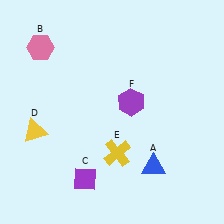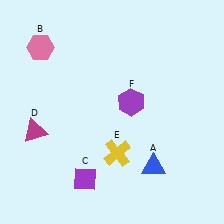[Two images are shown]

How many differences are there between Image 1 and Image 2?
There is 1 difference between the two images.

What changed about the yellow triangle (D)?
In Image 1, D is yellow. In Image 2, it changed to magenta.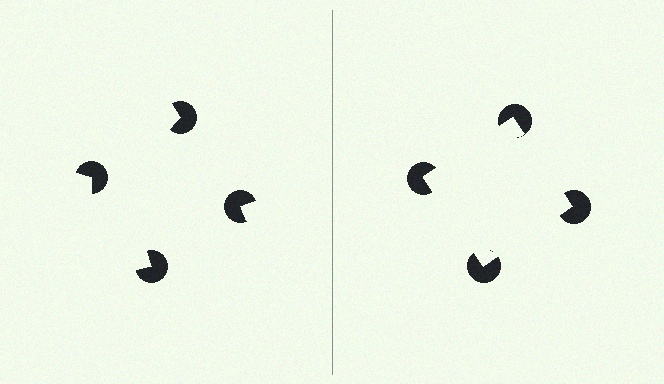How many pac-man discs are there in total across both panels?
8 — 4 on each side.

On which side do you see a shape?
An illusory square appears on the right side. On the left side the wedge cuts are rotated, so no coherent shape forms.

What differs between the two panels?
The pac-man discs are positioned identically on both sides; only the wedge orientations differ. On the right they align to a square; on the left they are misaligned.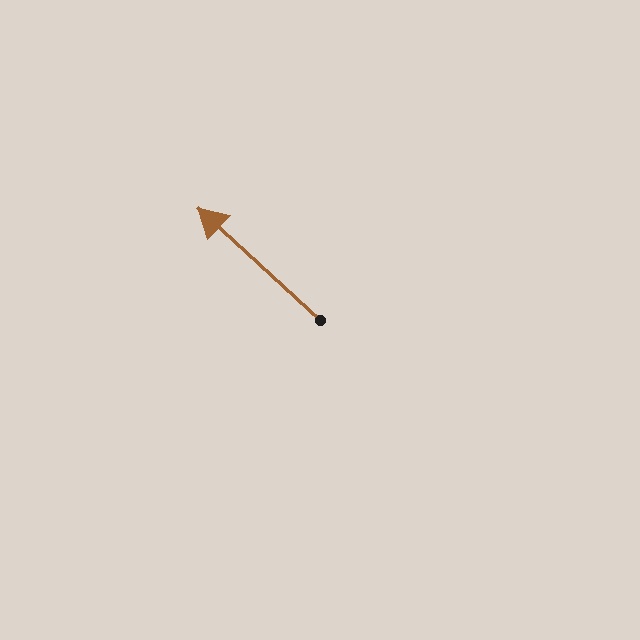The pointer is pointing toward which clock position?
Roughly 10 o'clock.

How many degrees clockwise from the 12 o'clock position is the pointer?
Approximately 313 degrees.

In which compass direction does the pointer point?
Northwest.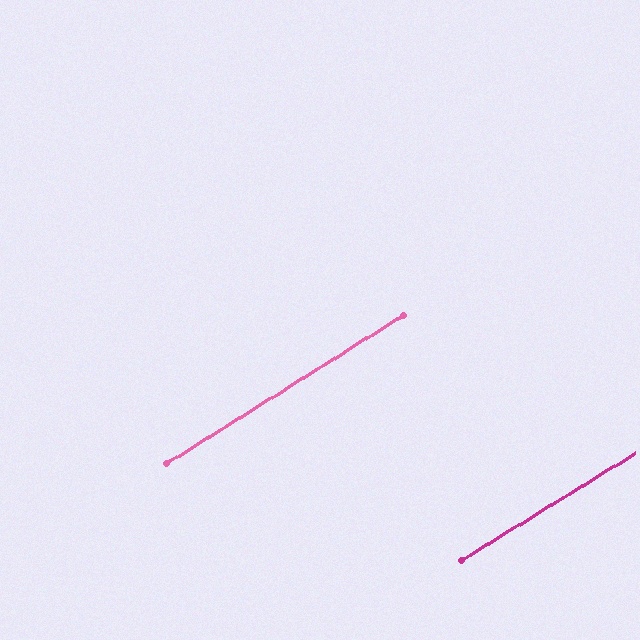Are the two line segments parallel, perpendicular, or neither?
Parallel — their directions differ by only 0.6°.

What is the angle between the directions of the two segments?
Approximately 1 degree.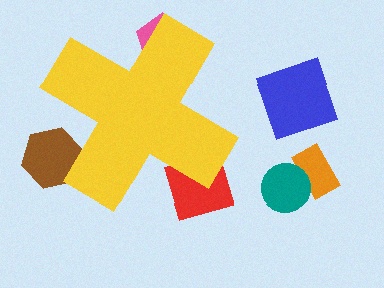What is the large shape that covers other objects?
A yellow cross.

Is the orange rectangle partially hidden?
No, the orange rectangle is fully visible.